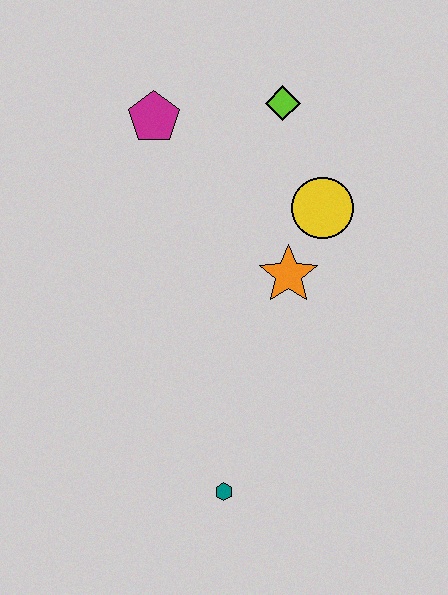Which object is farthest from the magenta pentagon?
The teal hexagon is farthest from the magenta pentagon.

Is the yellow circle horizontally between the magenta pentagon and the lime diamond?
No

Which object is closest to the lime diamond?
The yellow circle is closest to the lime diamond.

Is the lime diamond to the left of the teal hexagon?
No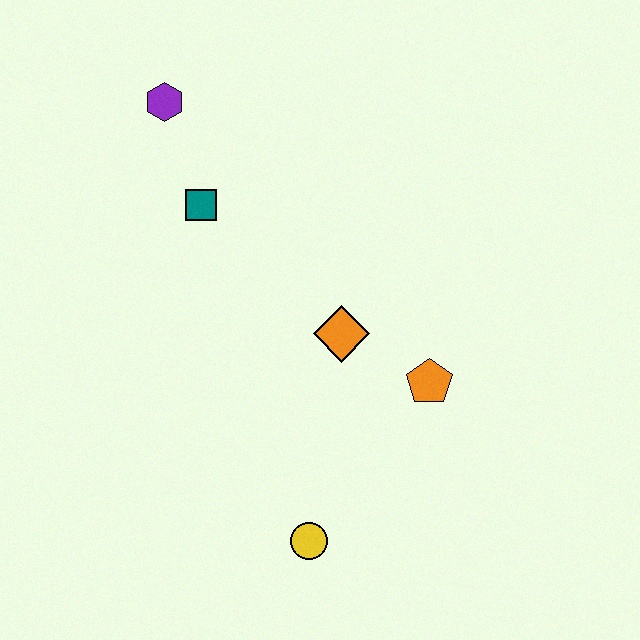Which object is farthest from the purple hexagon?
The yellow circle is farthest from the purple hexagon.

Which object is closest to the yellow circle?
The orange pentagon is closest to the yellow circle.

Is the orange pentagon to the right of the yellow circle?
Yes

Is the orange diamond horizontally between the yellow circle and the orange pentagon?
Yes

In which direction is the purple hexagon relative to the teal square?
The purple hexagon is above the teal square.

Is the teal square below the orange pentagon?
No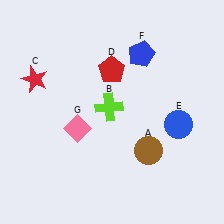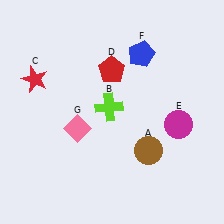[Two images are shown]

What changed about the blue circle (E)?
In Image 1, E is blue. In Image 2, it changed to magenta.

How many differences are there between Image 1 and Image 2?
There is 1 difference between the two images.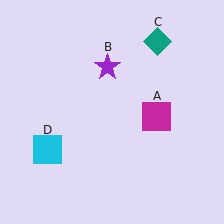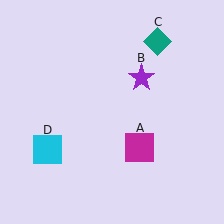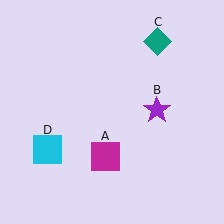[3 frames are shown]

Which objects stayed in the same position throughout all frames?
Teal diamond (object C) and cyan square (object D) remained stationary.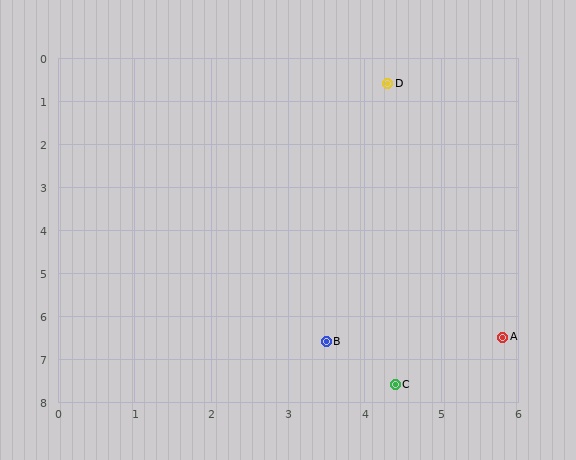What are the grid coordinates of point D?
Point D is at approximately (4.3, 0.6).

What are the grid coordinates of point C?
Point C is at approximately (4.4, 7.6).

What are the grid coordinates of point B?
Point B is at approximately (3.5, 6.6).